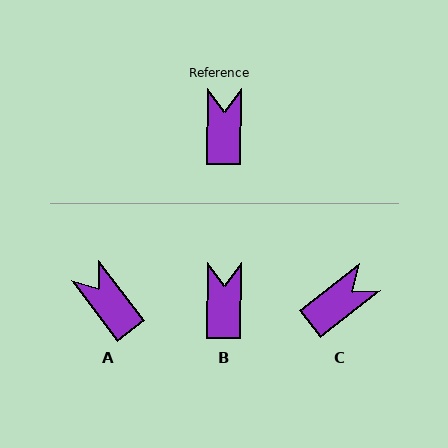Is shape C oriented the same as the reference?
No, it is off by about 52 degrees.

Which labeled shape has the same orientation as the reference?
B.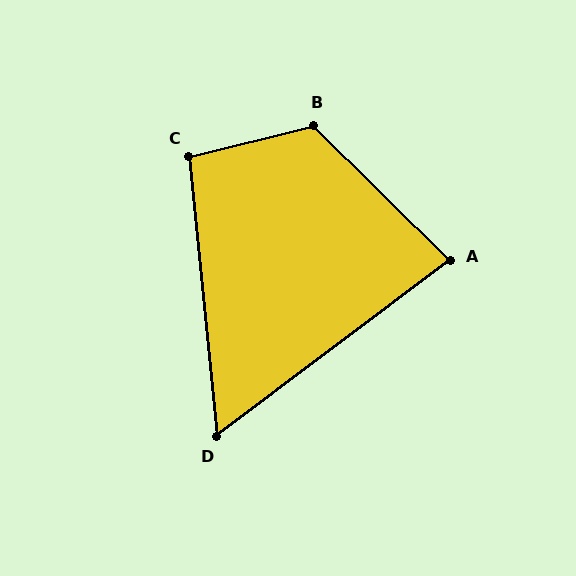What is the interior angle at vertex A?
Approximately 82 degrees (acute).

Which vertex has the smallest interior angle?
D, at approximately 59 degrees.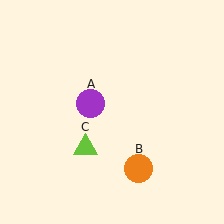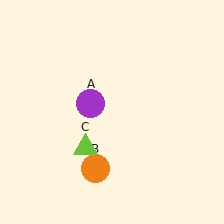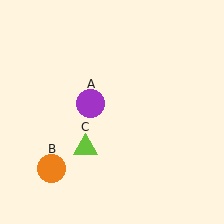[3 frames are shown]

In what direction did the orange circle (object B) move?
The orange circle (object B) moved left.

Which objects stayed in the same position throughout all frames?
Purple circle (object A) and lime triangle (object C) remained stationary.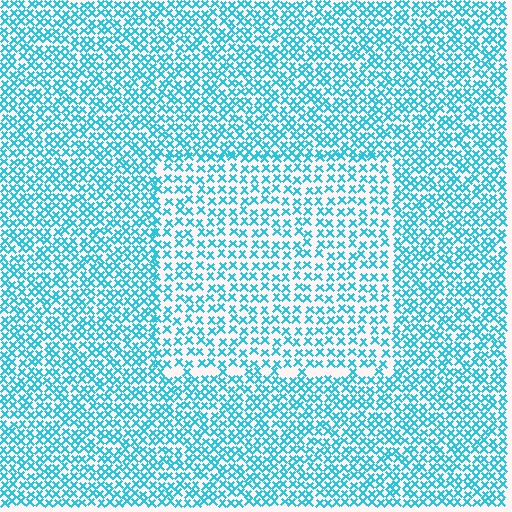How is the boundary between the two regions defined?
The boundary is defined by a change in element density (approximately 1.5x ratio). All elements are the same color, size, and shape.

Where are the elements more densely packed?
The elements are more densely packed outside the rectangle boundary.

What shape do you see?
I see a rectangle.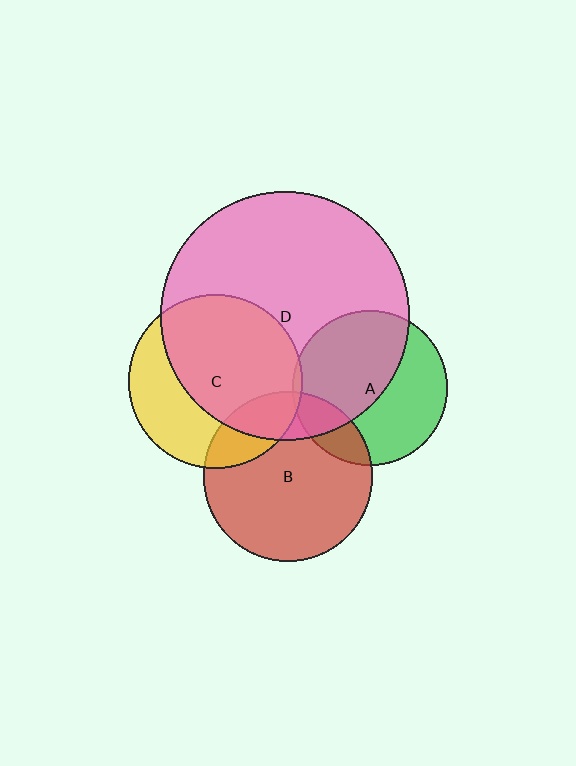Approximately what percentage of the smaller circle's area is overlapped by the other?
Approximately 20%.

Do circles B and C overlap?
Yes.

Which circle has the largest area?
Circle D (pink).